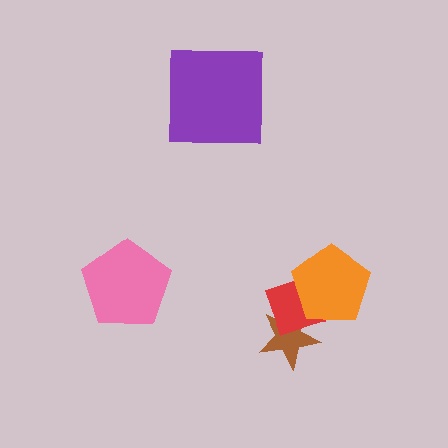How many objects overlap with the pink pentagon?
0 objects overlap with the pink pentagon.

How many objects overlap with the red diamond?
2 objects overlap with the red diamond.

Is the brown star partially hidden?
Yes, it is partially covered by another shape.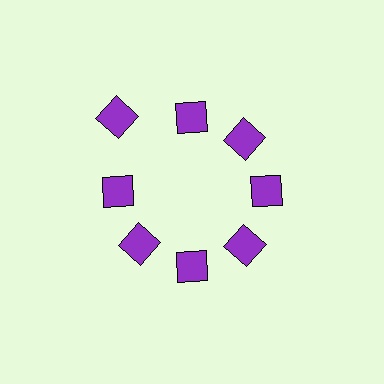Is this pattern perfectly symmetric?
No. The 8 purple diamonds are arranged in a ring, but one element near the 10 o'clock position is pushed outward from the center, breaking the 8-fold rotational symmetry.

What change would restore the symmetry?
The symmetry would be restored by moving it inward, back onto the ring so that all 8 diamonds sit at equal angles and equal distance from the center.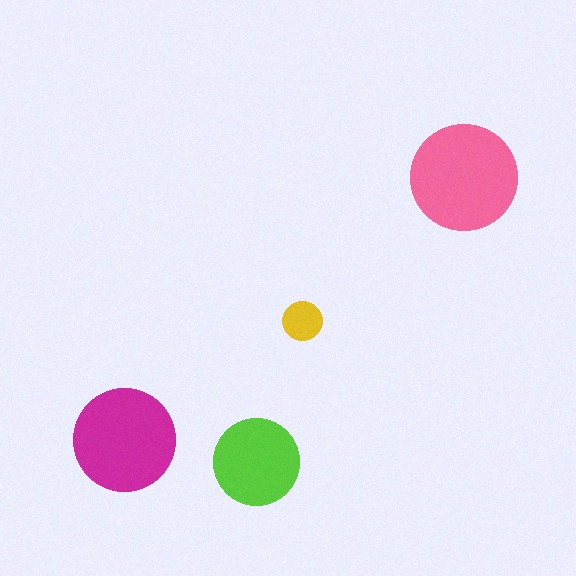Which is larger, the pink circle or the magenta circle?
The pink one.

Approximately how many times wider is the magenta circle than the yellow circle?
About 2.5 times wider.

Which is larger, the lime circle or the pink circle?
The pink one.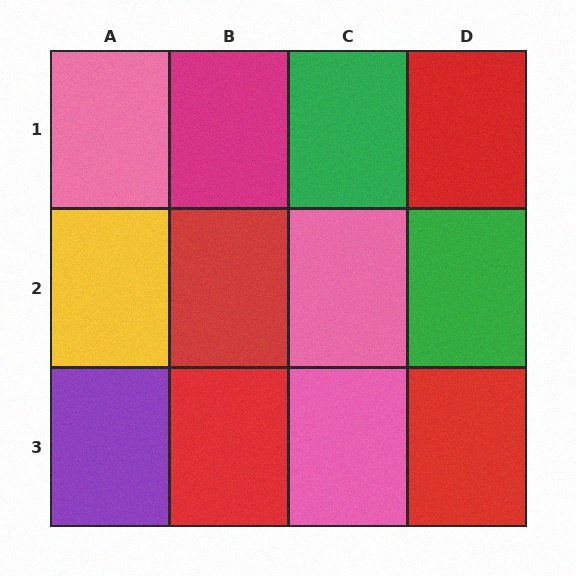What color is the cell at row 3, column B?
Red.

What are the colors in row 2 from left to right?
Yellow, red, pink, green.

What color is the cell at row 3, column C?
Pink.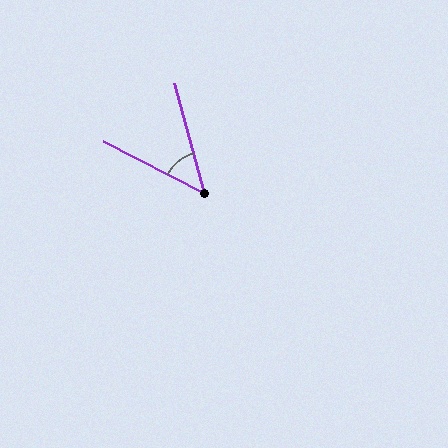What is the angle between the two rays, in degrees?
Approximately 47 degrees.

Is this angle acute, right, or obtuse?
It is acute.